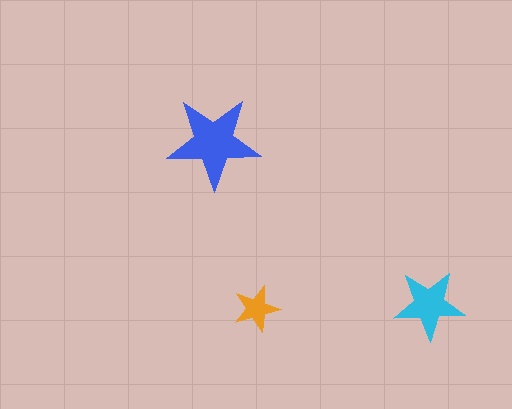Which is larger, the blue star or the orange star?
The blue one.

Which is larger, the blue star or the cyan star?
The blue one.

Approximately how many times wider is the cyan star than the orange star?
About 1.5 times wider.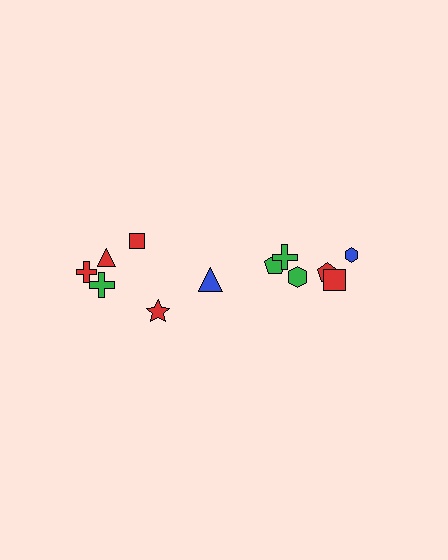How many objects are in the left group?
There are 5 objects.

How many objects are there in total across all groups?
There are 12 objects.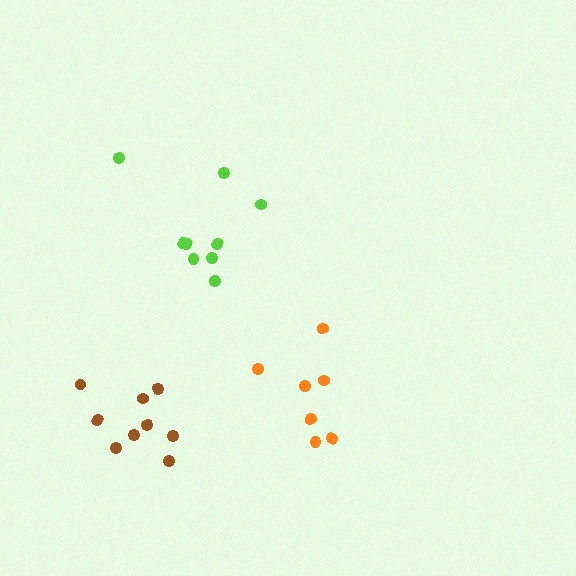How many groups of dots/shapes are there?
There are 3 groups.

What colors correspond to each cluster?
The clusters are colored: brown, lime, orange.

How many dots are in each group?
Group 1: 9 dots, Group 2: 9 dots, Group 3: 7 dots (25 total).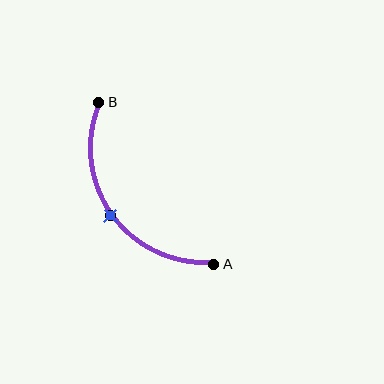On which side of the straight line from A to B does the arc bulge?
The arc bulges below and to the left of the straight line connecting A and B.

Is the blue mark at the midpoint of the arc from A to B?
Yes. The blue mark lies on the arc at equal arc-length from both A and B — it is the arc midpoint.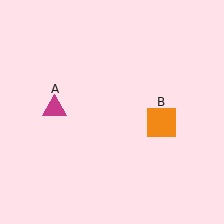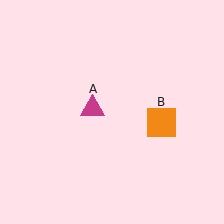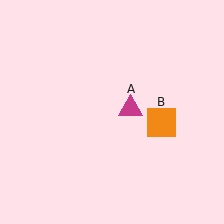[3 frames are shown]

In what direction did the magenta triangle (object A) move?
The magenta triangle (object A) moved right.